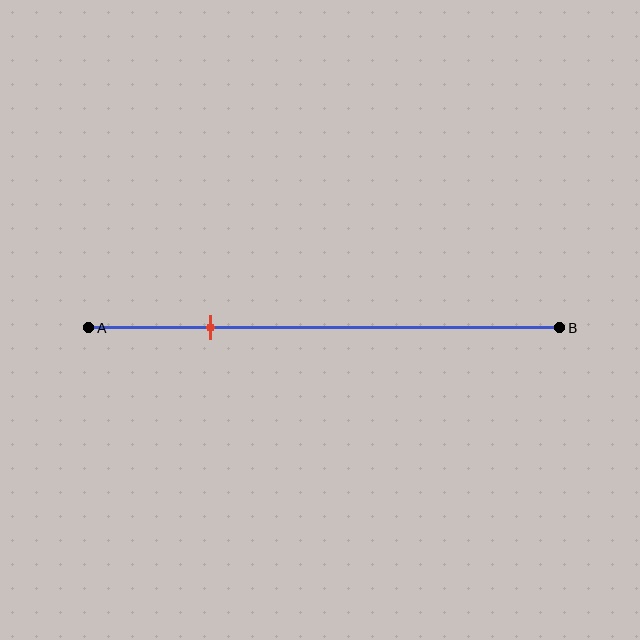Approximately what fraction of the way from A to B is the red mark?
The red mark is approximately 25% of the way from A to B.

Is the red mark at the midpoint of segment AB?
No, the mark is at about 25% from A, not at the 50% midpoint.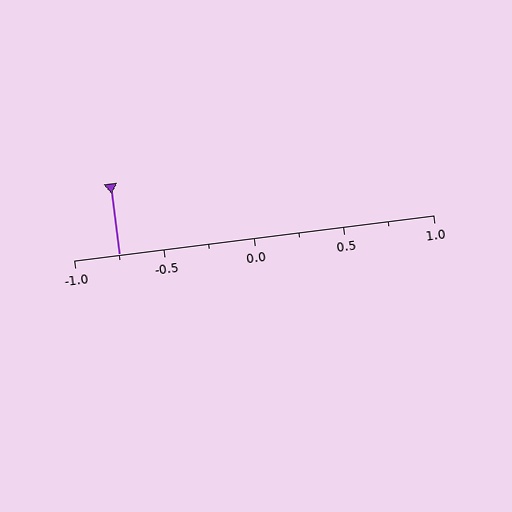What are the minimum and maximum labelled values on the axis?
The axis runs from -1.0 to 1.0.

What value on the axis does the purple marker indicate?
The marker indicates approximately -0.75.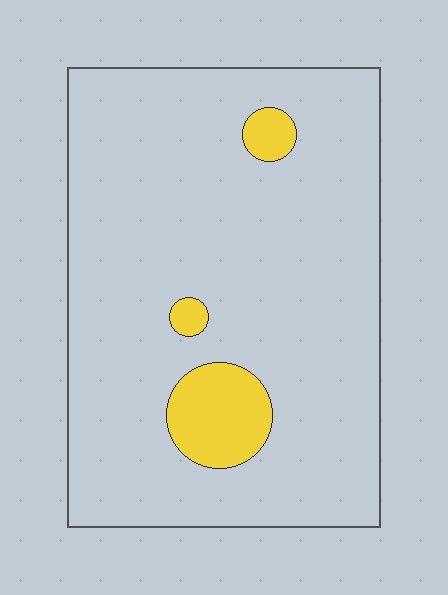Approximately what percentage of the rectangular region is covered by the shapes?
Approximately 10%.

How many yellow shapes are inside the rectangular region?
3.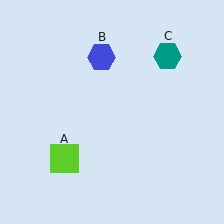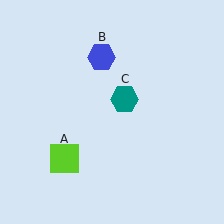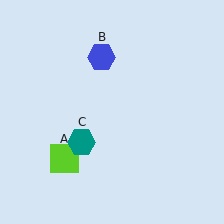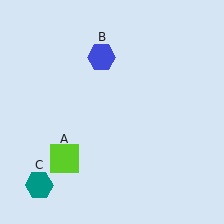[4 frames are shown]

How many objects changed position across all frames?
1 object changed position: teal hexagon (object C).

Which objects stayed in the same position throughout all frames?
Lime square (object A) and blue hexagon (object B) remained stationary.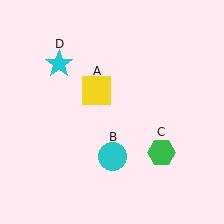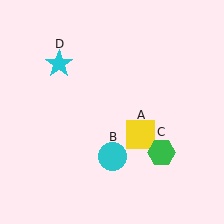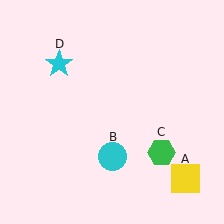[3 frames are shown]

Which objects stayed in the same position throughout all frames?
Cyan circle (object B) and green hexagon (object C) and cyan star (object D) remained stationary.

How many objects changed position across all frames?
1 object changed position: yellow square (object A).